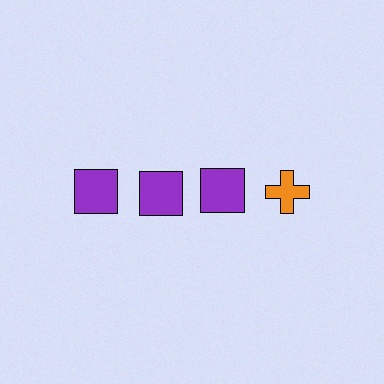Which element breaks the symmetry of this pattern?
The orange cross in the top row, second from right column breaks the symmetry. All other shapes are purple squares.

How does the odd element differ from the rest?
It differs in both color (orange instead of purple) and shape (cross instead of square).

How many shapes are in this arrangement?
There are 4 shapes arranged in a grid pattern.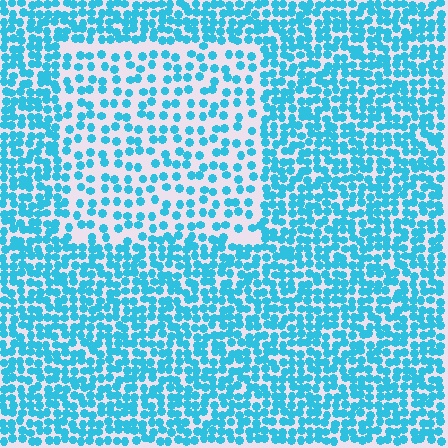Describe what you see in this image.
The image contains small cyan elements arranged at two different densities. A rectangle-shaped region is visible where the elements are less densely packed than the surrounding area.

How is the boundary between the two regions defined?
The boundary is defined by a change in element density (approximately 2.0x ratio). All elements are the same color, size, and shape.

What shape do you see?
I see a rectangle.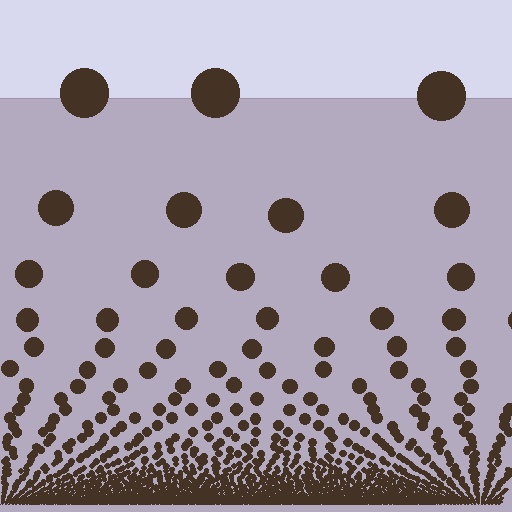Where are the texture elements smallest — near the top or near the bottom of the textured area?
Near the bottom.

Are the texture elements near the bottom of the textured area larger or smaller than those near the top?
Smaller. The gradient is inverted — elements near the bottom are smaller and denser.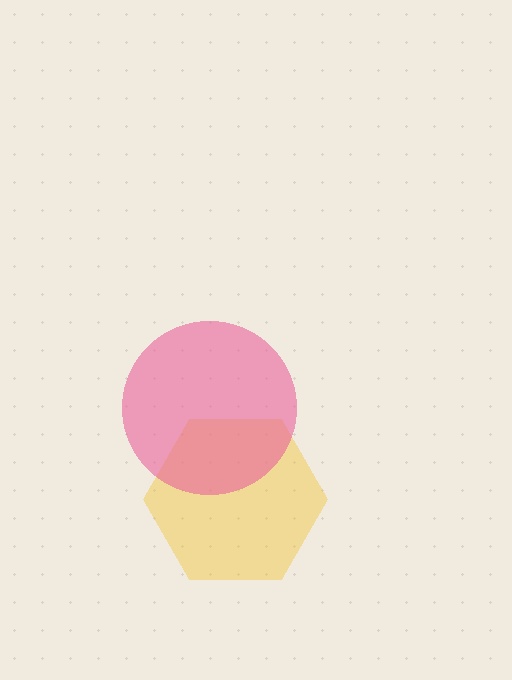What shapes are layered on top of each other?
The layered shapes are: a yellow hexagon, a pink circle.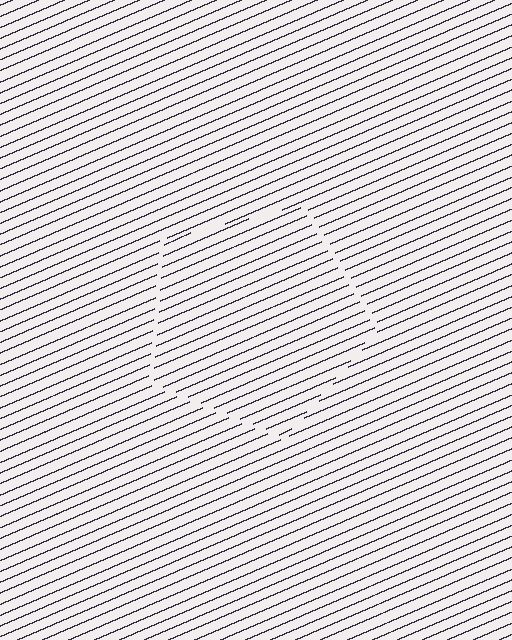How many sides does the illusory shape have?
5 sides — the line-ends trace a pentagon.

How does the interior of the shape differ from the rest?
The interior of the shape contains the same grating, shifted by half a period — the contour is defined by the phase discontinuity where line-ends from the inner and outer gratings abut.